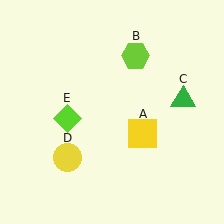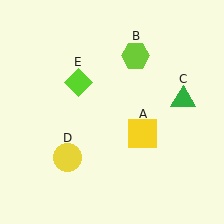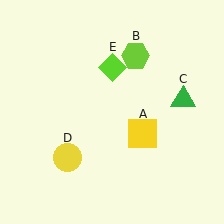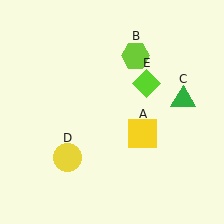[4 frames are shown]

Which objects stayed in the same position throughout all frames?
Yellow square (object A) and lime hexagon (object B) and green triangle (object C) and yellow circle (object D) remained stationary.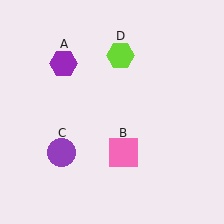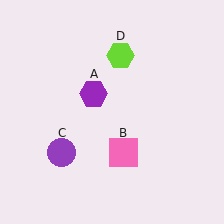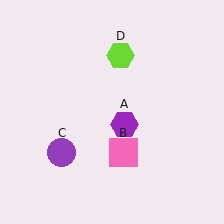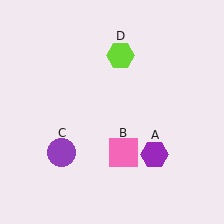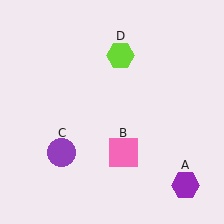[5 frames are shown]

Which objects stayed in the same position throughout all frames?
Pink square (object B) and purple circle (object C) and lime hexagon (object D) remained stationary.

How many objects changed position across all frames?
1 object changed position: purple hexagon (object A).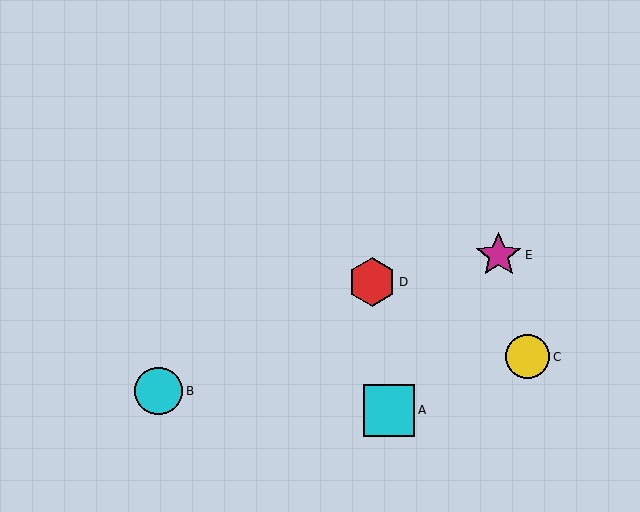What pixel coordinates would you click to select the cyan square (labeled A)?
Click at (389, 410) to select the cyan square A.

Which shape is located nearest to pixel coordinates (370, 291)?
The red hexagon (labeled D) at (372, 282) is nearest to that location.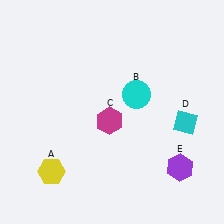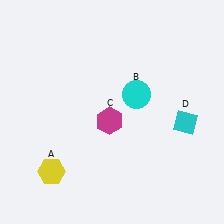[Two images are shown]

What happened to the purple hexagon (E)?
The purple hexagon (E) was removed in Image 2. It was in the bottom-right area of Image 1.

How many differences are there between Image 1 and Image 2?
There is 1 difference between the two images.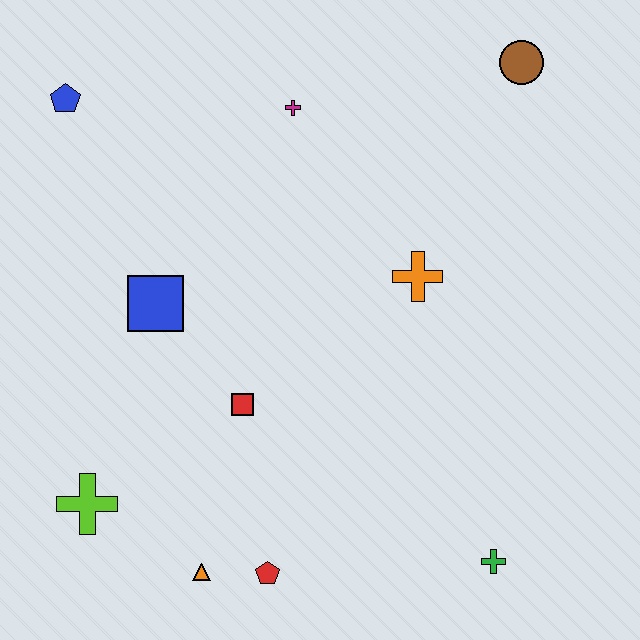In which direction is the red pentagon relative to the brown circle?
The red pentagon is below the brown circle.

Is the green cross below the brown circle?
Yes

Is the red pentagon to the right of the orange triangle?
Yes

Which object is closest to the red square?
The blue square is closest to the red square.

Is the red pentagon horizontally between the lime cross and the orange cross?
Yes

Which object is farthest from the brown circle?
The lime cross is farthest from the brown circle.